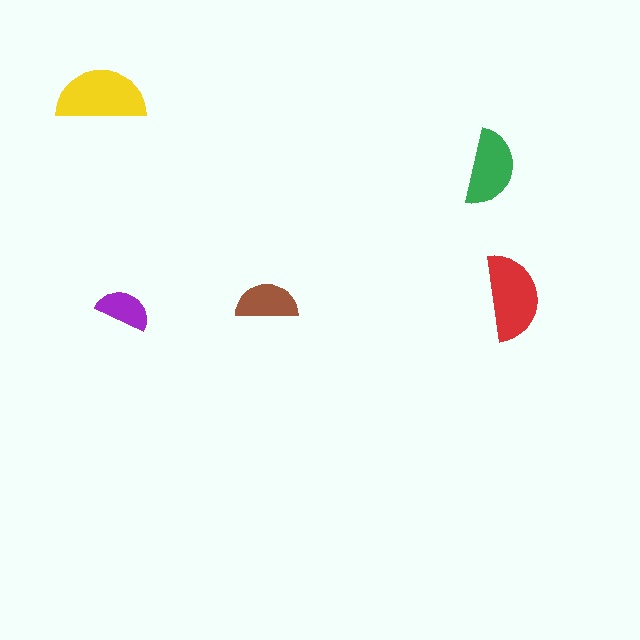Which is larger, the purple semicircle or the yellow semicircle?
The yellow one.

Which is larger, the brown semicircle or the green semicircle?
The green one.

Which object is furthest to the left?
The yellow semicircle is leftmost.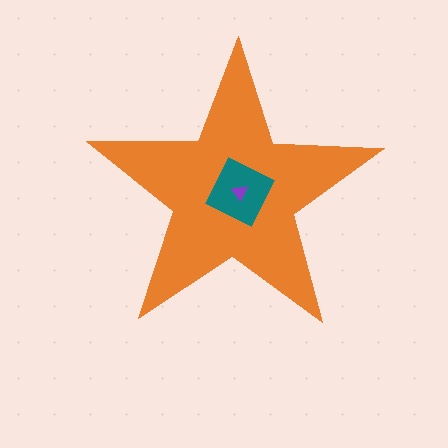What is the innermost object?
The purple triangle.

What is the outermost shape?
The orange star.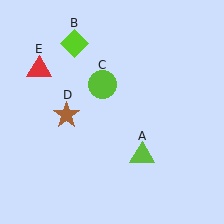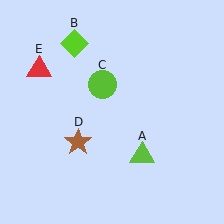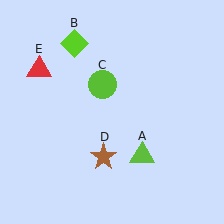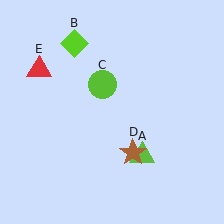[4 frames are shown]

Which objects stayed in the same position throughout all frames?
Lime triangle (object A) and lime diamond (object B) and lime circle (object C) and red triangle (object E) remained stationary.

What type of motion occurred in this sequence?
The brown star (object D) rotated counterclockwise around the center of the scene.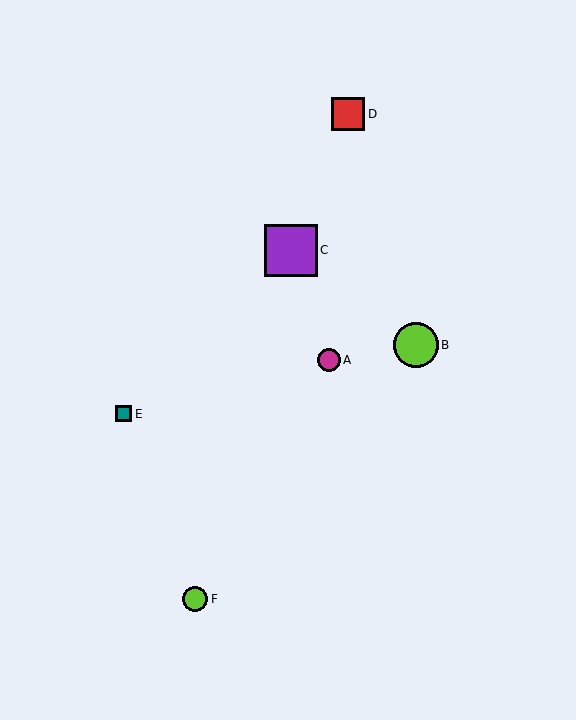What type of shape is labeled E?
Shape E is a teal square.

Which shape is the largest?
The purple square (labeled C) is the largest.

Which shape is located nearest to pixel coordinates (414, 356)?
The lime circle (labeled B) at (416, 345) is nearest to that location.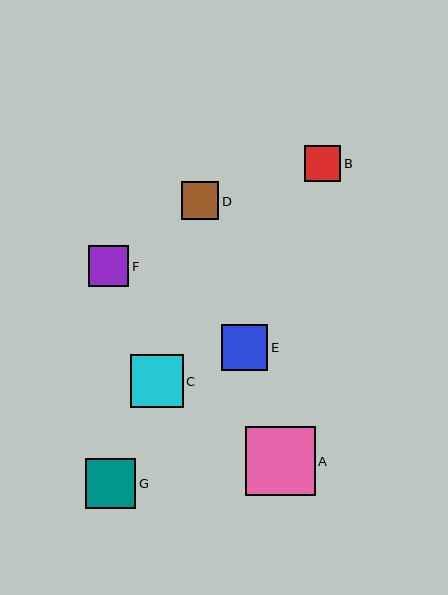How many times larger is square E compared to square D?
Square E is approximately 1.2 times the size of square D.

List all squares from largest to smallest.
From largest to smallest: A, C, G, E, F, D, B.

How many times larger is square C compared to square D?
Square C is approximately 1.4 times the size of square D.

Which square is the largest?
Square A is the largest with a size of approximately 69 pixels.